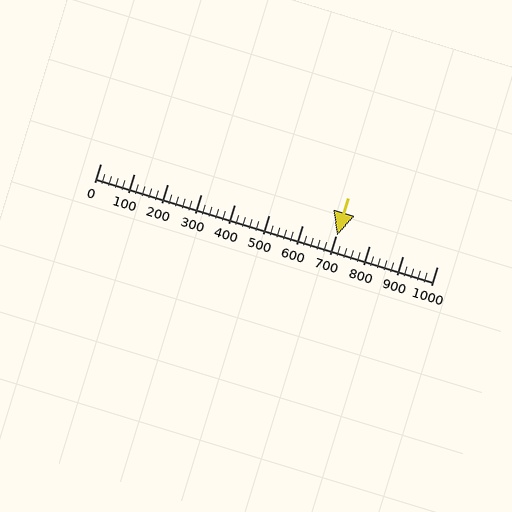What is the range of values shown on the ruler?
The ruler shows values from 0 to 1000.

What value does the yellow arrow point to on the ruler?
The yellow arrow points to approximately 702.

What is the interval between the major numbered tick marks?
The major tick marks are spaced 100 units apart.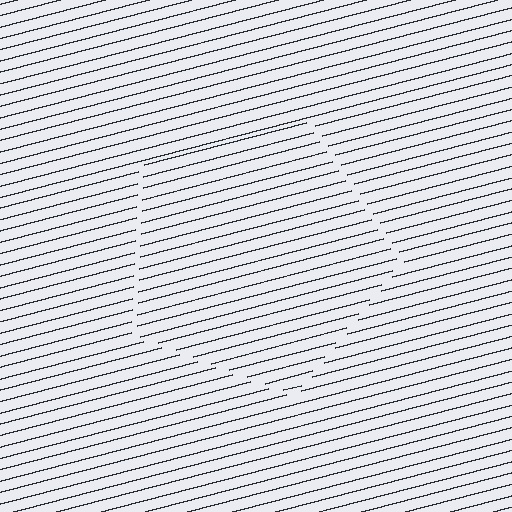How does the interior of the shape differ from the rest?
The interior of the shape contains the same grating, shifted by half a period — the contour is defined by the phase discontinuity where line-ends from the inner and outer gratings abut.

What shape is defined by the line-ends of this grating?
An illusory pentagon. The interior of the shape contains the same grating, shifted by half a period — the contour is defined by the phase discontinuity where line-ends from the inner and outer gratings abut.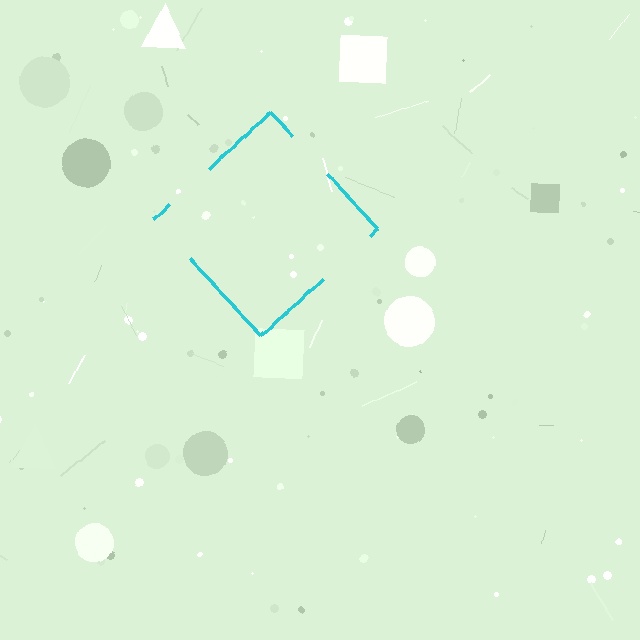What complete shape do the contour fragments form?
The contour fragments form a diamond.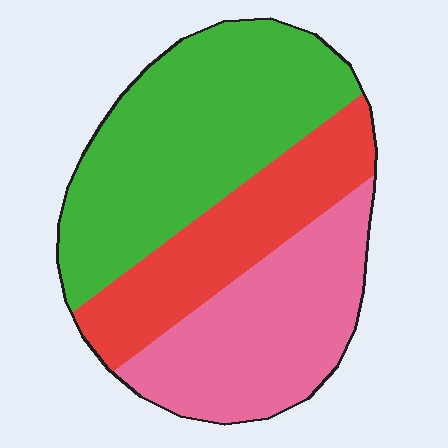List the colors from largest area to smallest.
From largest to smallest: green, pink, red.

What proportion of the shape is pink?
Pink takes up between a quarter and a half of the shape.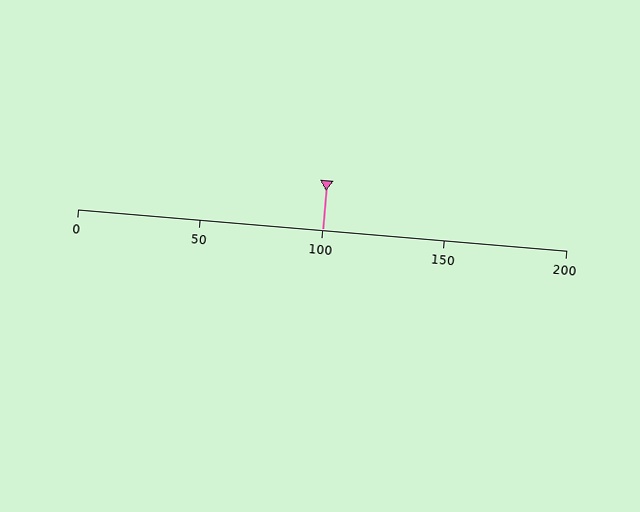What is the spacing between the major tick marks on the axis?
The major ticks are spaced 50 apart.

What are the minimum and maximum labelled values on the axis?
The axis runs from 0 to 200.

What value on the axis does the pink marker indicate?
The marker indicates approximately 100.